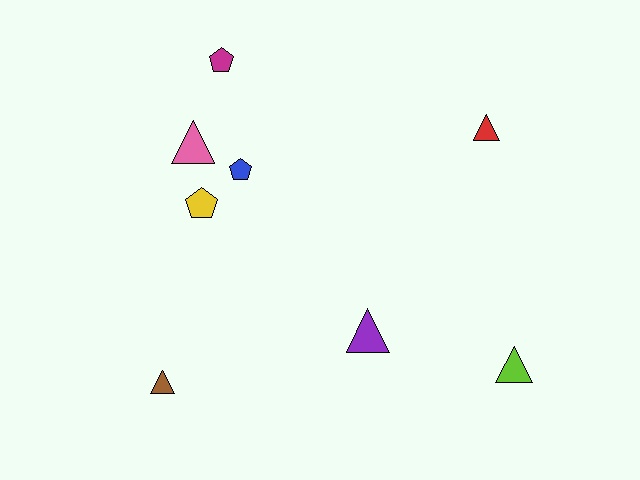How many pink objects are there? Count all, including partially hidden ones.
There is 1 pink object.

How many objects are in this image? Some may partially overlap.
There are 8 objects.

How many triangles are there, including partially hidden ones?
There are 5 triangles.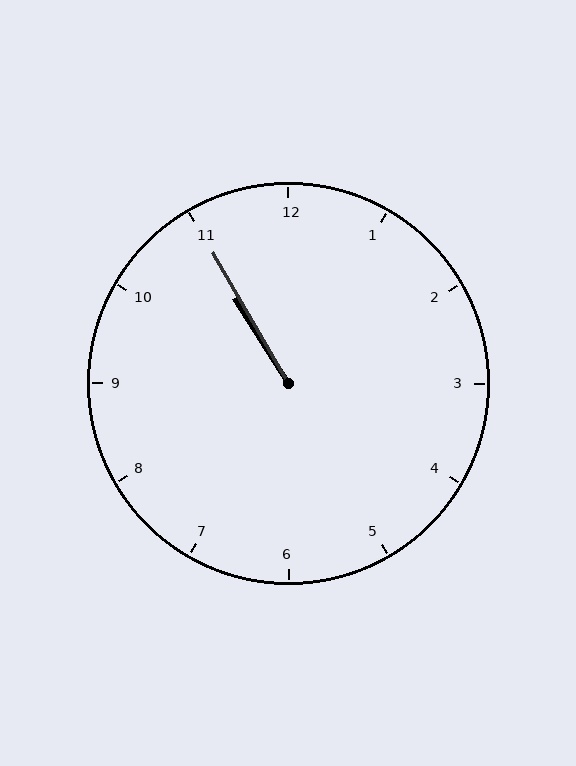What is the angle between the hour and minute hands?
Approximately 2 degrees.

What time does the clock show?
10:55.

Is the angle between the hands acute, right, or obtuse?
It is acute.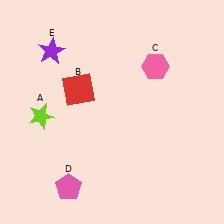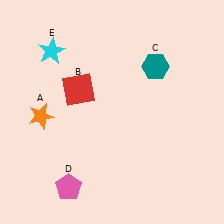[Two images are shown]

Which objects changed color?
A changed from lime to orange. C changed from pink to teal. E changed from purple to cyan.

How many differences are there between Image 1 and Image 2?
There are 3 differences between the two images.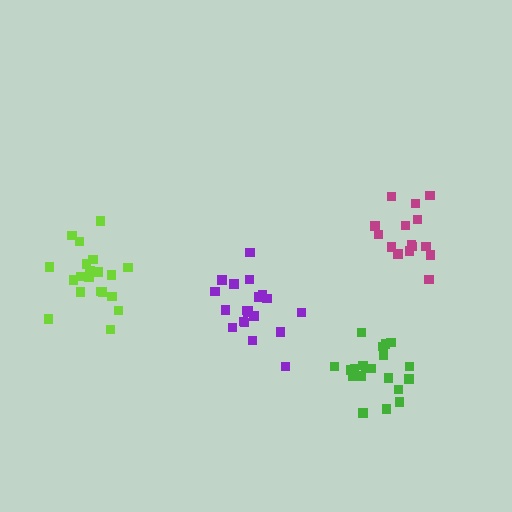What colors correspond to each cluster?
The clusters are colored: magenta, purple, lime, green.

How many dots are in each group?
Group 1: 15 dots, Group 2: 21 dots, Group 3: 20 dots, Group 4: 21 dots (77 total).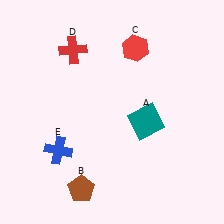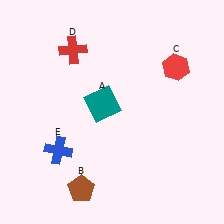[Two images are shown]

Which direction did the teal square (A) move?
The teal square (A) moved left.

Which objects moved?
The objects that moved are: the teal square (A), the red hexagon (C).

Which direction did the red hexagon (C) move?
The red hexagon (C) moved right.